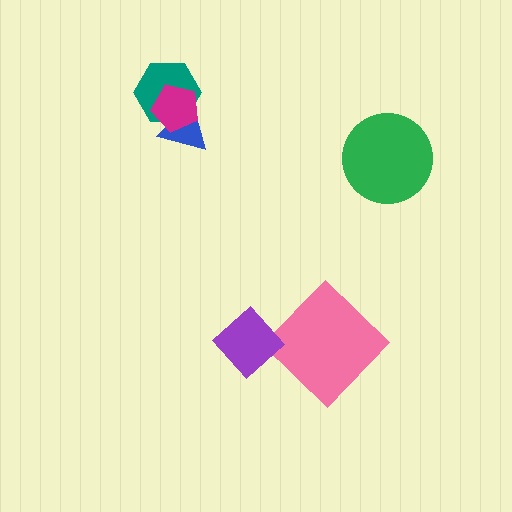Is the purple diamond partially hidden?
No, no other shape covers it.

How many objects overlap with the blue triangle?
2 objects overlap with the blue triangle.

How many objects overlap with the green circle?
0 objects overlap with the green circle.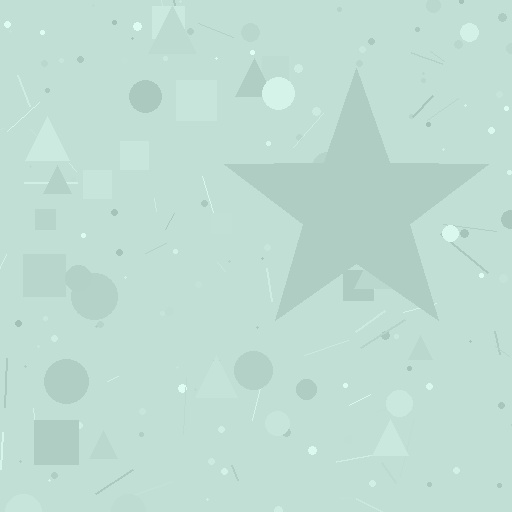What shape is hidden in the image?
A star is hidden in the image.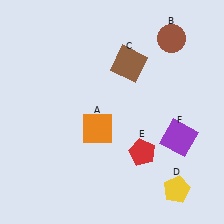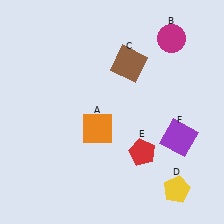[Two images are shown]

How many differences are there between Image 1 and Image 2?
There is 1 difference between the two images.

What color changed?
The circle (B) changed from brown in Image 1 to magenta in Image 2.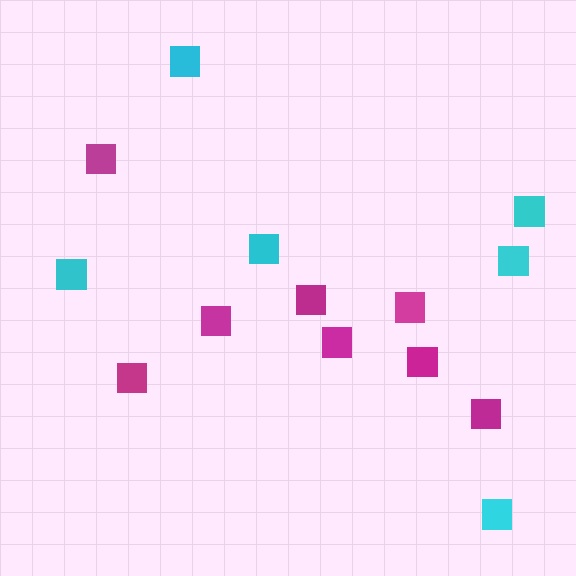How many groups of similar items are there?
There are 2 groups: one group of magenta squares (8) and one group of cyan squares (6).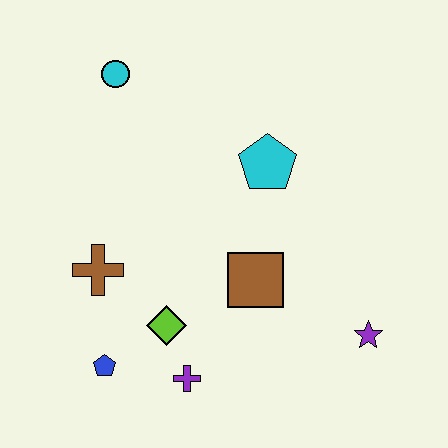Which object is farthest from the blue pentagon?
The cyan circle is farthest from the blue pentagon.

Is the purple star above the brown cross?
No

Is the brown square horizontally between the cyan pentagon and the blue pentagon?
Yes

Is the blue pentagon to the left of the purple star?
Yes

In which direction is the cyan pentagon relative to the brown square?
The cyan pentagon is above the brown square.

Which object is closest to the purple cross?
The lime diamond is closest to the purple cross.